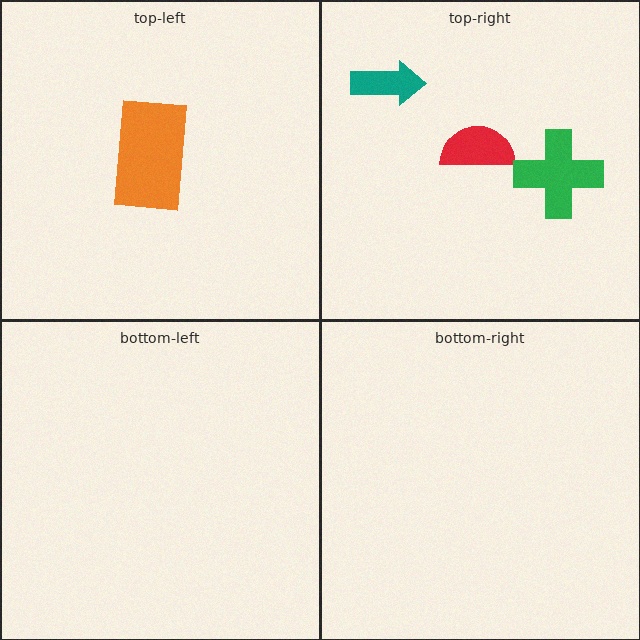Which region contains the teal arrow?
The top-right region.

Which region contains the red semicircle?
The top-right region.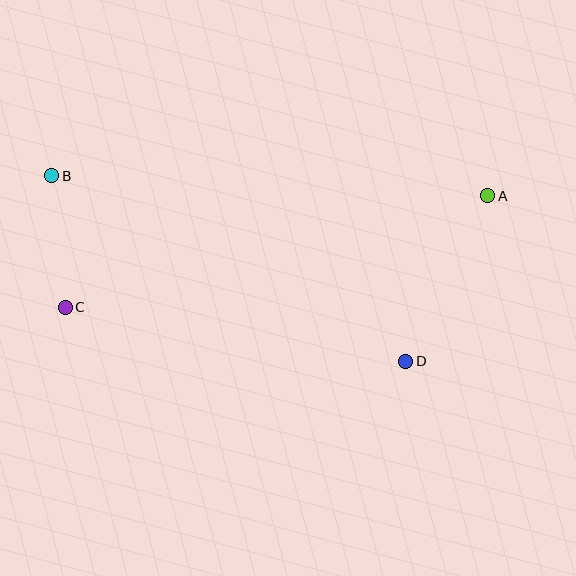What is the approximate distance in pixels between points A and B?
The distance between A and B is approximately 436 pixels.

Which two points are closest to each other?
Points B and C are closest to each other.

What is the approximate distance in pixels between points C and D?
The distance between C and D is approximately 345 pixels.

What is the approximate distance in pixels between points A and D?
The distance between A and D is approximately 184 pixels.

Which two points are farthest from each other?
Points A and C are farthest from each other.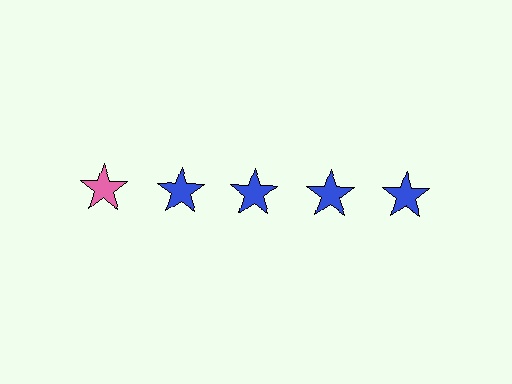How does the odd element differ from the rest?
It has a different color: pink instead of blue.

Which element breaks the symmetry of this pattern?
The pink star in the top row, leftmost column breaks the symmetry. All other shapes are blue stars.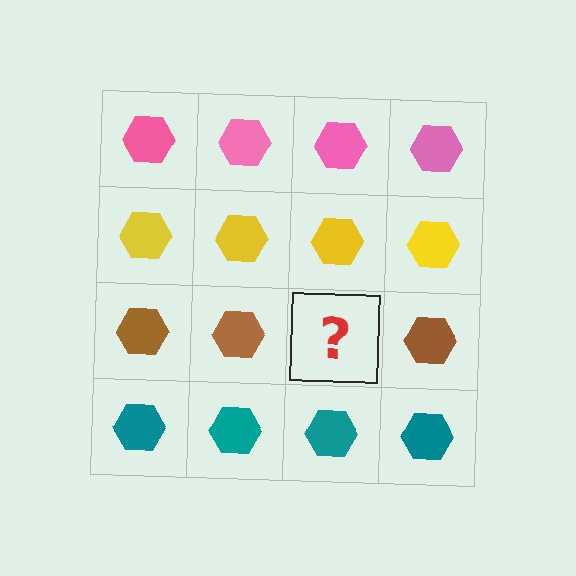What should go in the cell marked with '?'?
The missing cell should contain a brown hexagon.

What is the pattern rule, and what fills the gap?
The rule is that each row has a consistent color. The gap should be filled with a brown hexagon.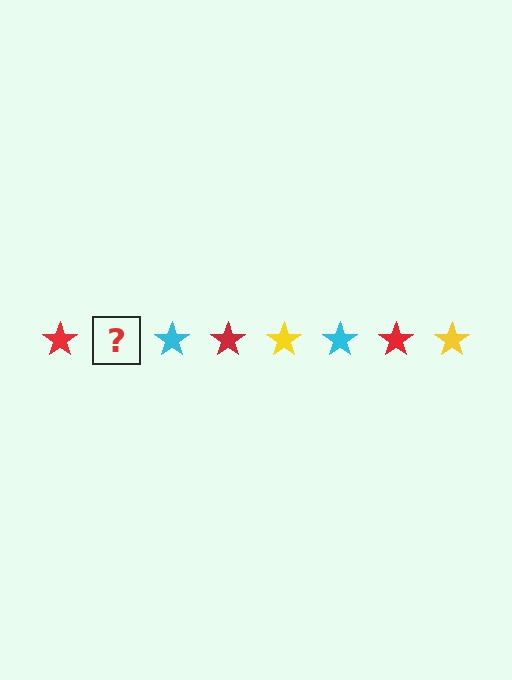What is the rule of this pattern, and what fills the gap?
The rule is that the pattern cycles through red, yellow, cyan stars. The gap should be filled with a yellow star.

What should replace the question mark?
The question mark should be replaced with a yellow star.